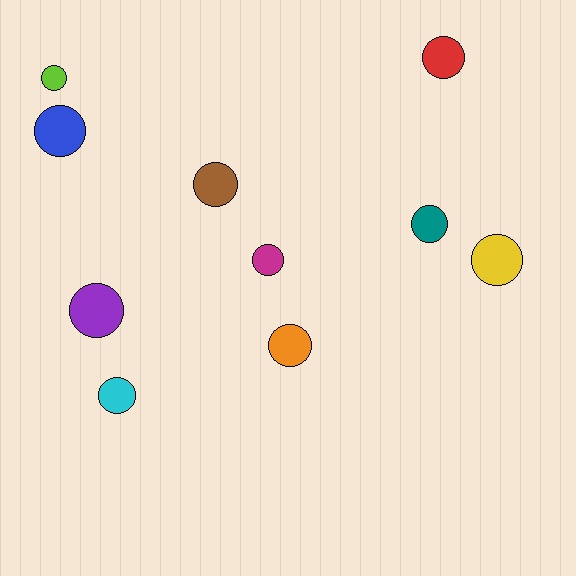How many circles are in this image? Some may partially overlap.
There are 10 circles.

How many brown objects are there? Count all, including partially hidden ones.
There is 1 brown object.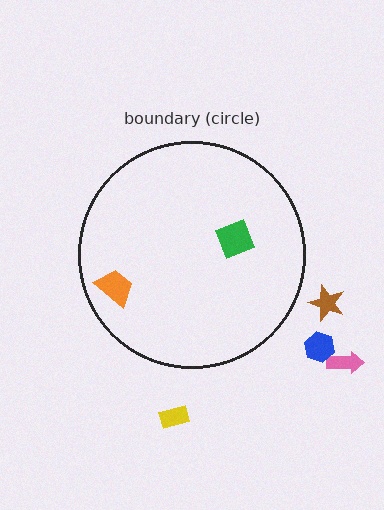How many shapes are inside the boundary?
2 inside, 4 outside.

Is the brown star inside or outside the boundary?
Outside.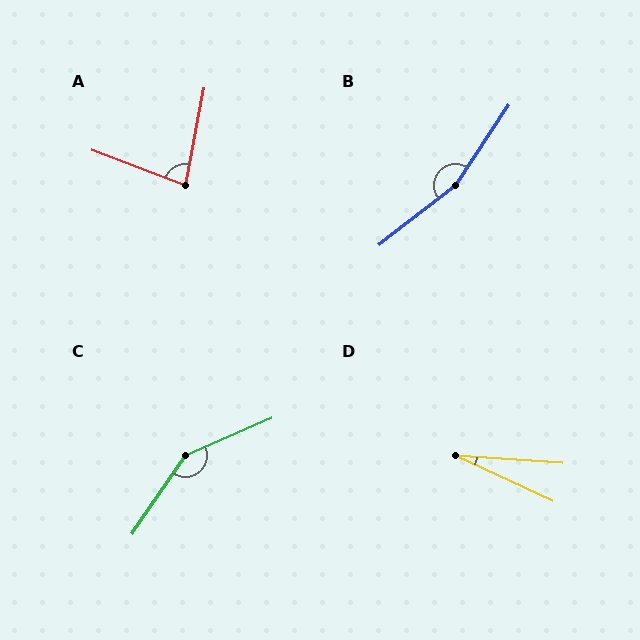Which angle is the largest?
B, at approximately 161 degrees.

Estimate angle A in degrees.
Approximately 80 degrees.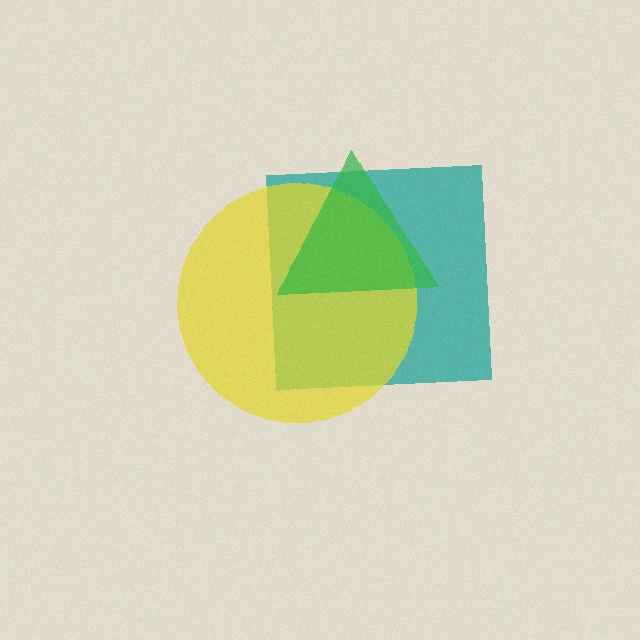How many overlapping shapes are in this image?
There are 3 overlapping shapes in the image.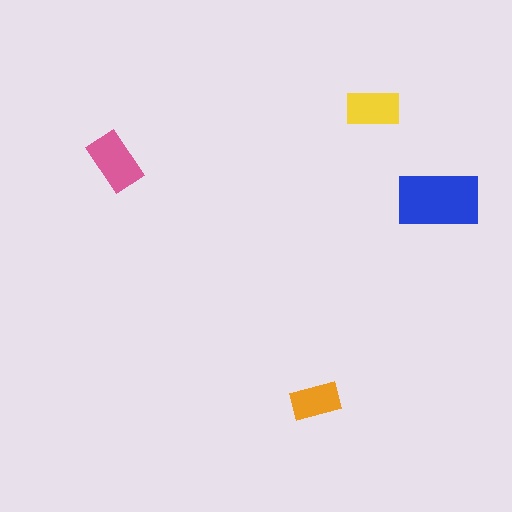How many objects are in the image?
There are 4 objects in the image.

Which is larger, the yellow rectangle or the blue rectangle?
The blue one.